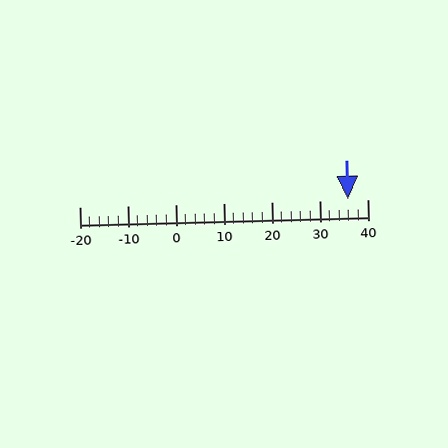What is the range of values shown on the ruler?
The ruler shows values from -20 to 40.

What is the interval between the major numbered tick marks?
The major tick marks are spaced 10 units apart.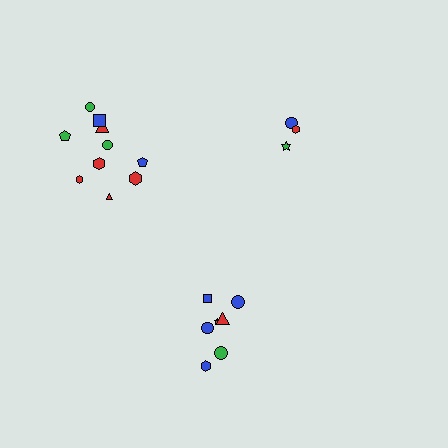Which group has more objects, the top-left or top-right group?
The top-left group.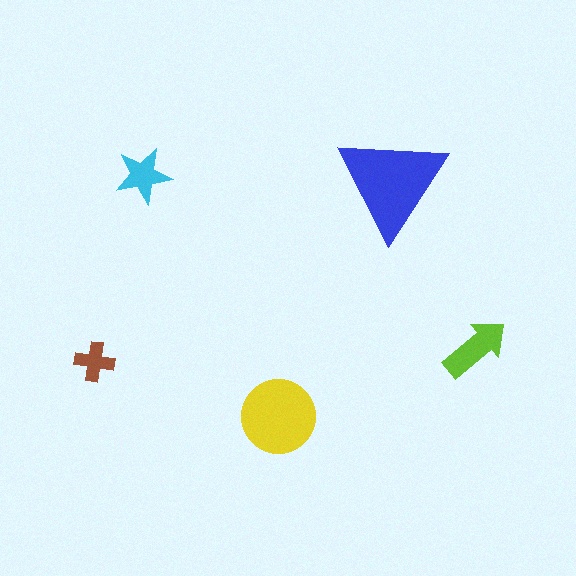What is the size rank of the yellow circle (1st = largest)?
2nd.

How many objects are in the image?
There are 5 objects in the image.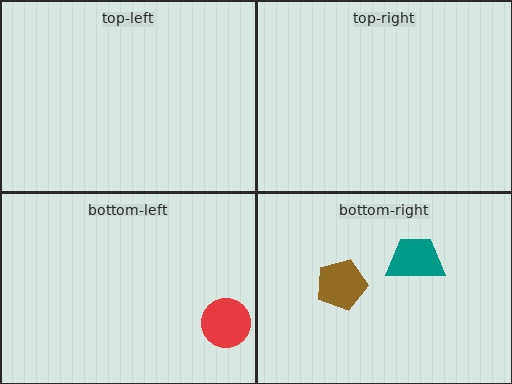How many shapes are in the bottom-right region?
2.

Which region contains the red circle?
The bottom-left region.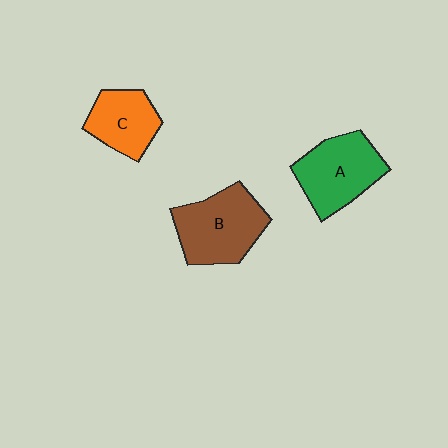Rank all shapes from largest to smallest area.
From largest to smallest: B (brown), A (green), C (orange).